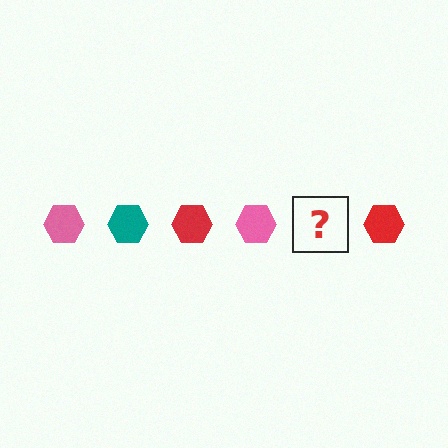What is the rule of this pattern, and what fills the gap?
The rule is that the pattern cycles through pink, teal, red hexagons. The gap should be filled with a teal hexagon.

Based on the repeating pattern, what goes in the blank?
The blank should be a teal hexagon.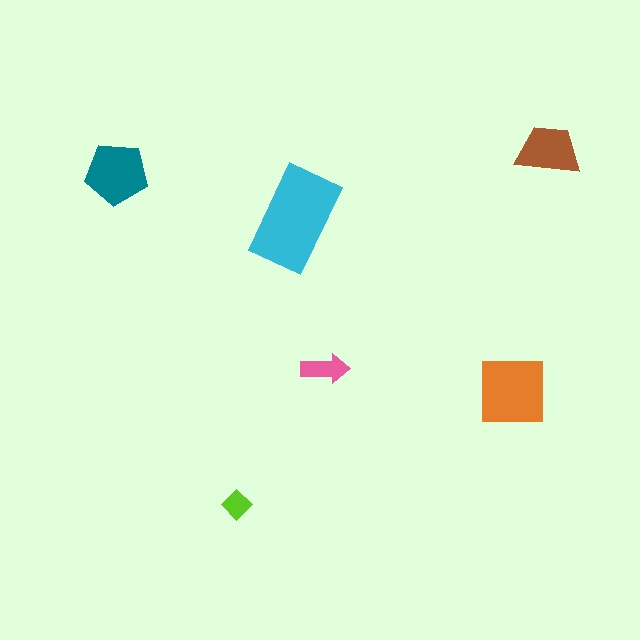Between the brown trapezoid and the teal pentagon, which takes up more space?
The teal pentagon.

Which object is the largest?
The cyan rectangle.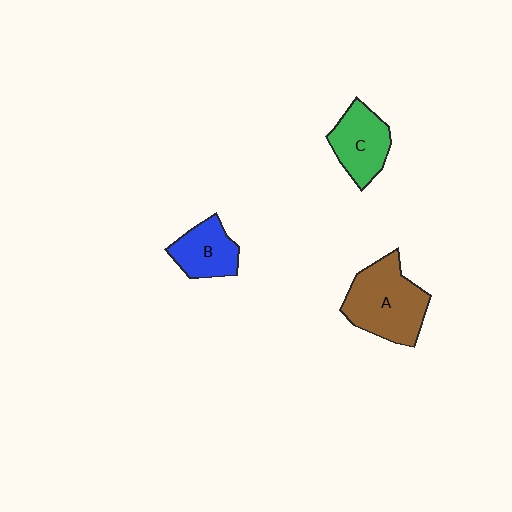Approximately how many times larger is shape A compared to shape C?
Approximately 1.5 times.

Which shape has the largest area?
Shape A (brown).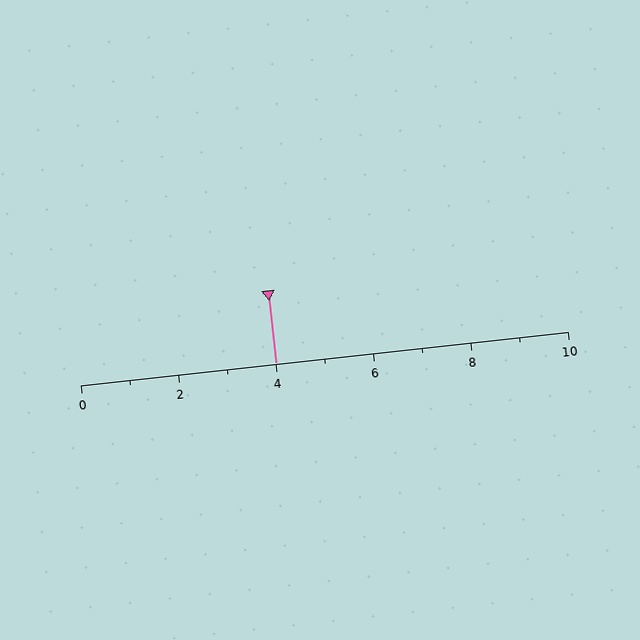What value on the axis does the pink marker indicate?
The marker indicates approximately 4.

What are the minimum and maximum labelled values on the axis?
The axis runs from 0 to 10.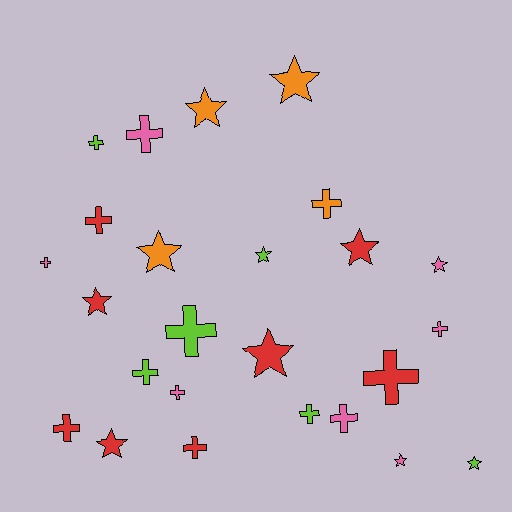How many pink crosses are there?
There are 5 pink crosses.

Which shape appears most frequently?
Cross, with 14 objects.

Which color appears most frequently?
Red, with 8 objects.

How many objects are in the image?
There are 25 objects.